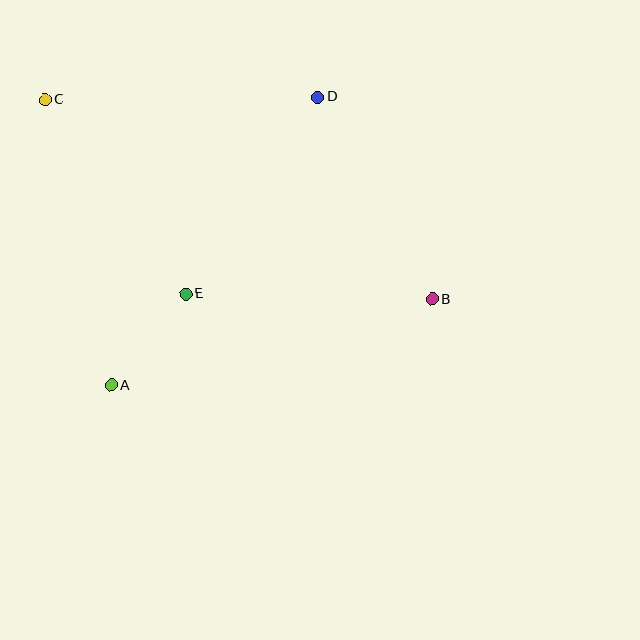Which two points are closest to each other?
Points A and E are closest to each other.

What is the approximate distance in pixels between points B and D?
The distance between B and D is approximately 232 pixels.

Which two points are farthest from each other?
Points B and C are farthest from each other.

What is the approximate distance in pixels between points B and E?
The distance between B and E is approximately 247 pixels.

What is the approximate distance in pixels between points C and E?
The distance between C and E is approximately 240 pixels.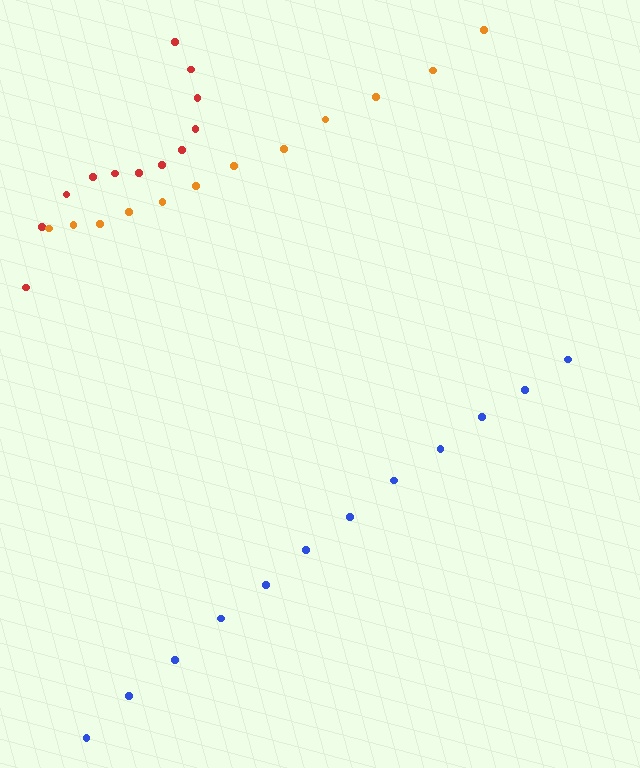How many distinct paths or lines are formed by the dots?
There are 3 distinct paths.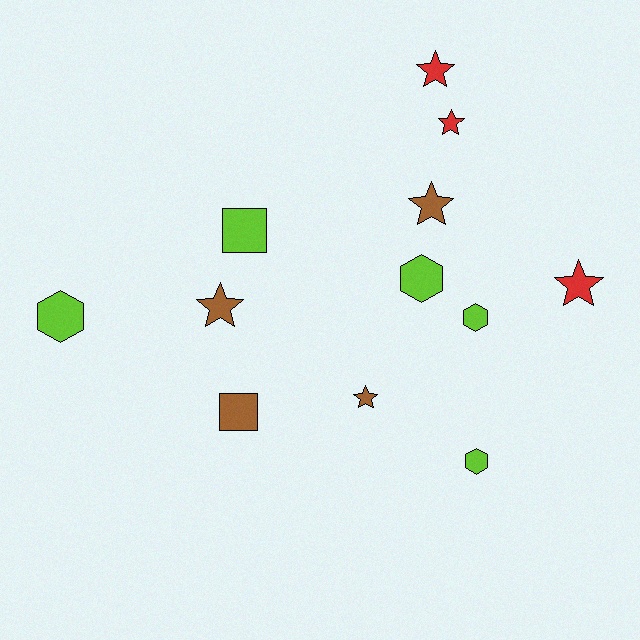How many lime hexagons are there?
There are 4 lime hexagons.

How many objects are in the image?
There are 12 objects.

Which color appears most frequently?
Lime, with 5 objects.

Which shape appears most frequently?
Star, with 6 objects.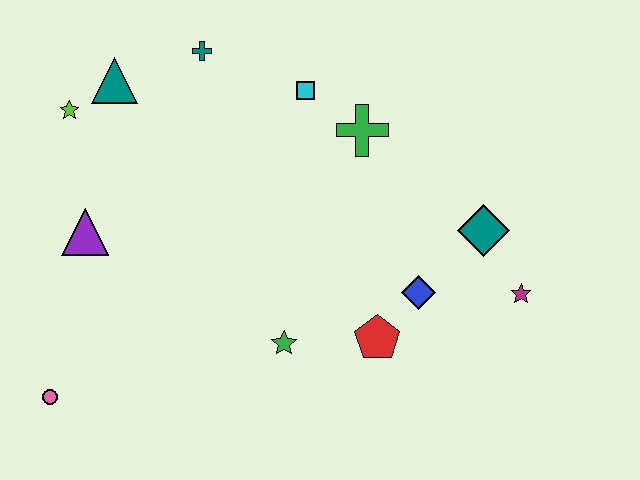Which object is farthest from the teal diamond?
The pink circle is farthest from the teal diamond.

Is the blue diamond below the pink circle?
No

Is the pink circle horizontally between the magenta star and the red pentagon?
No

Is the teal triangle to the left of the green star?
Yes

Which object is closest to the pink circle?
The purple triangle is closest to the pink circle.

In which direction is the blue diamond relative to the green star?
The blue diamond is to the right of the green star.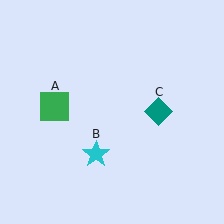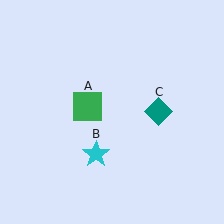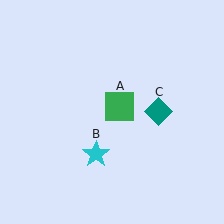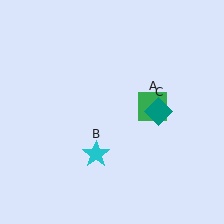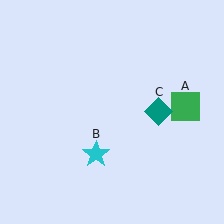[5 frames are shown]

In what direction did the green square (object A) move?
The green square (object A) moved right.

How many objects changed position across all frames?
1 object changed position: green square (object A).